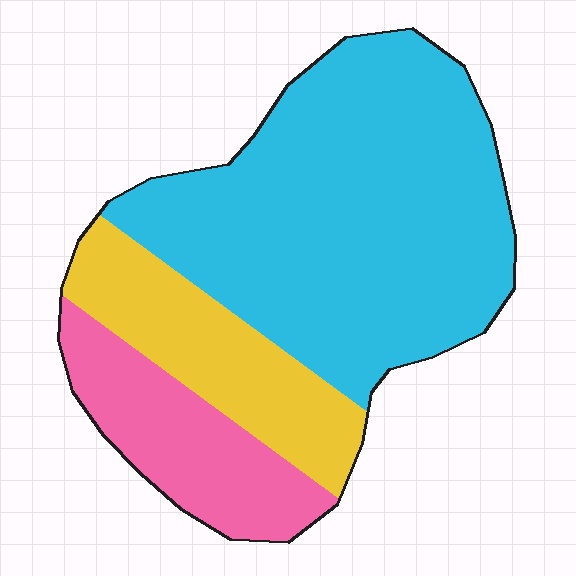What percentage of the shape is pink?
Pink covers roughly 20% of the shape.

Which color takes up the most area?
Cyan, at roughly 60%.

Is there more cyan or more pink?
Cyan.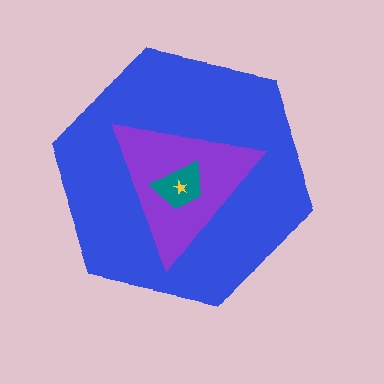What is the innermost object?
The yellow star.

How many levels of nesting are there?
4.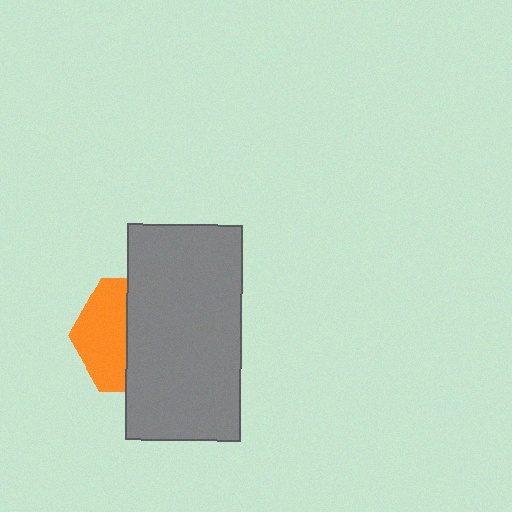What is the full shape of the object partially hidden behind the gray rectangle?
The partially hidden object is an orange hexagon.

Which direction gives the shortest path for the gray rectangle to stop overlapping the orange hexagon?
Moving right gives the shortest separation.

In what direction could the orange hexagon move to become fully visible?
The orange hexagon could move left. That would shift it out from behind the gray rectangle entirely.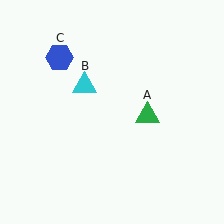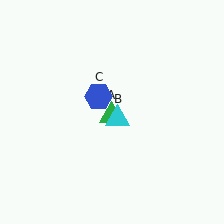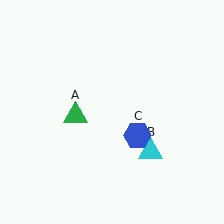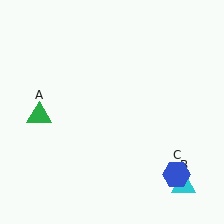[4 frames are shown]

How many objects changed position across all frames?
3 objects changed position: green triangle (object A), cyan triangle (object B), blue hexagon (object C).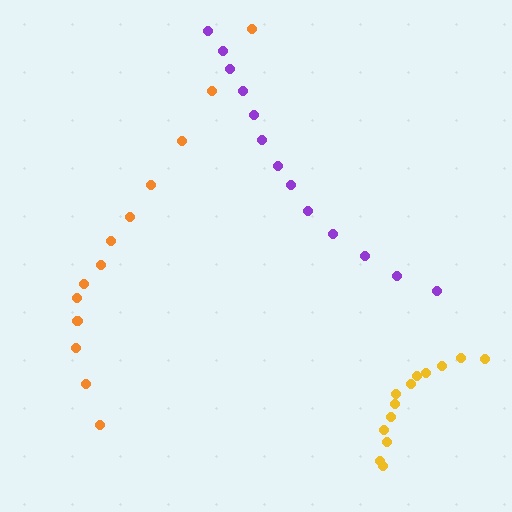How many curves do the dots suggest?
There are 3 distinct paths.